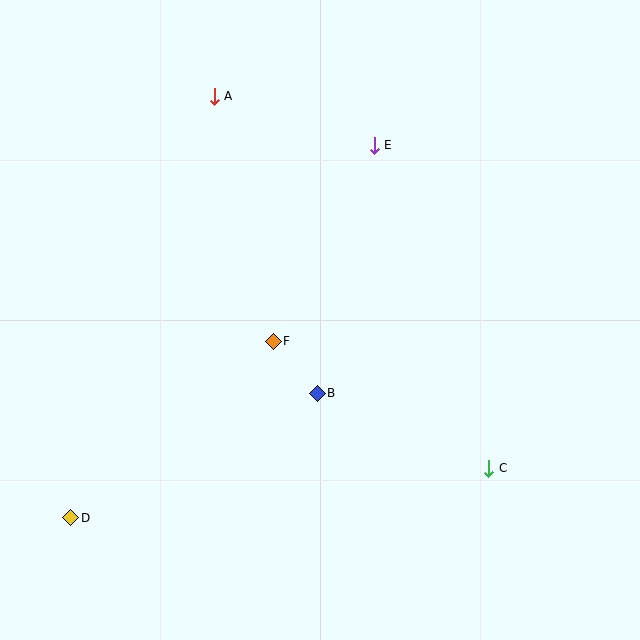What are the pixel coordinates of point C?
Point C is at (489, 468).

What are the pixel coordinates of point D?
Point D is at (71, 518).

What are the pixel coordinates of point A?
Point A is at (214, 96).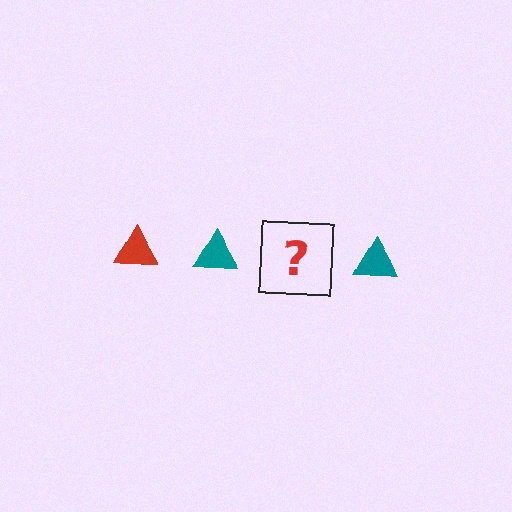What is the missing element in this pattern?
The missing element is a red triangle.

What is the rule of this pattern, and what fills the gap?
The rule is that the pattern cycles through red, teal triangles. The gap should be filled with a red triangle.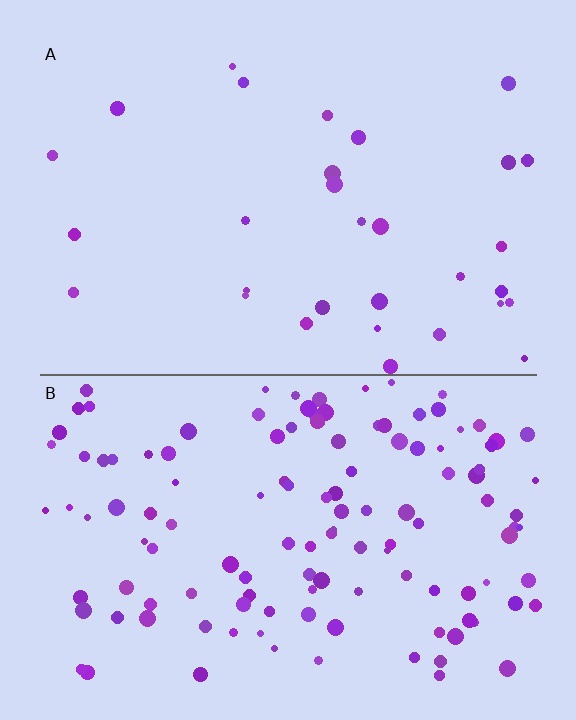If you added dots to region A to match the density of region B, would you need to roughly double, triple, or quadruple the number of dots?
Approximately quadruple.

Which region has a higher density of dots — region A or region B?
B (the bottom).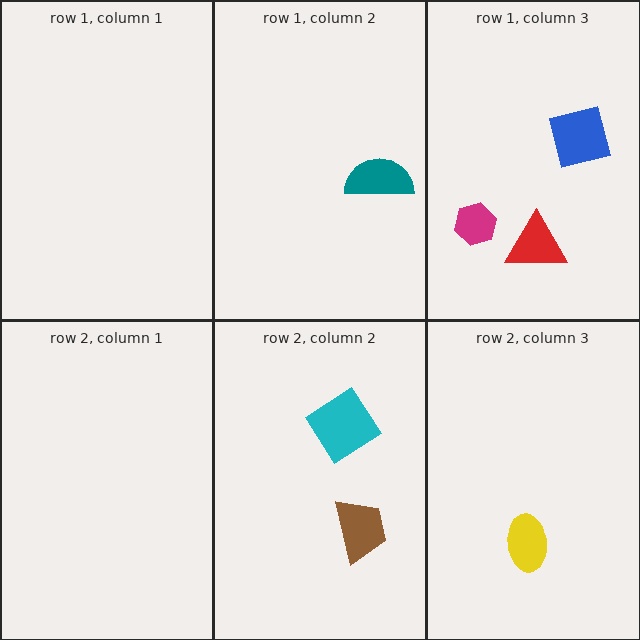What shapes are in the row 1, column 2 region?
The teal semicircle.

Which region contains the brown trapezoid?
The row 2, column 2 region.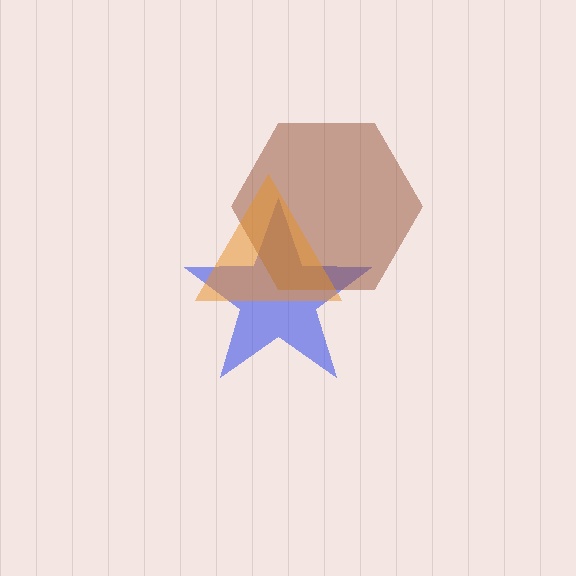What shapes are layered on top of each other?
The layered shapes are: a blue star, a brown hexagon, an orange triangle.